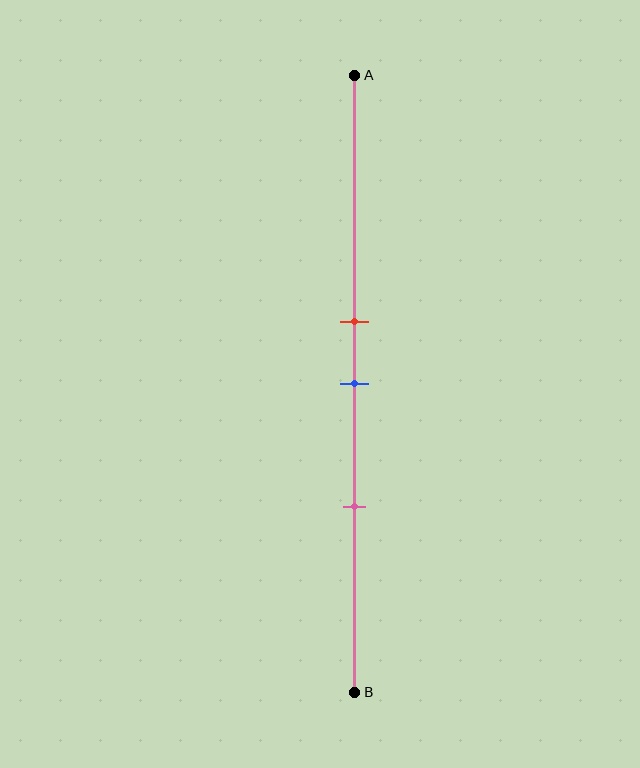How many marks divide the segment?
There are 3 marks dividing the segment.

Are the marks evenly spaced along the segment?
Yes, the marks are approximately evenly spaced.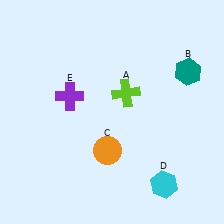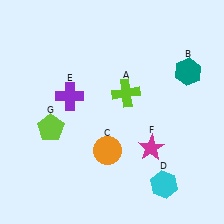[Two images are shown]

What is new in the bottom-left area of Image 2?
A lime pentagon (G) was added in the bottom-left area of Image 2.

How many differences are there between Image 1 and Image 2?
There are 2 differences between the two images.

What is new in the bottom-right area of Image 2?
A magenta star (F) was added in the bottom-right area of Image 2.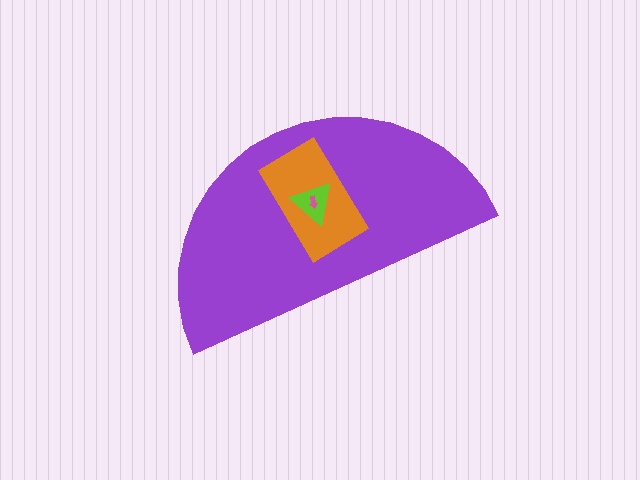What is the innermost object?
The pink arrow.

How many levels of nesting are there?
4.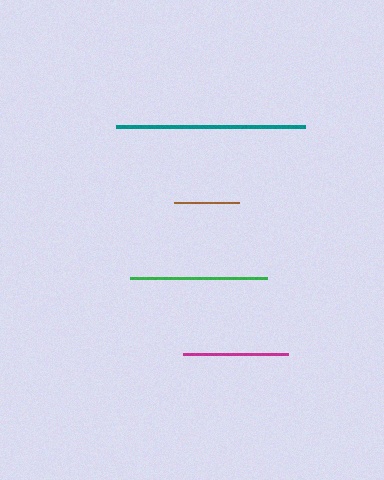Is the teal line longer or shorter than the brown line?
The teal line is longer than the brown line.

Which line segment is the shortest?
The brown line is the shortest at approximately 65 pixels.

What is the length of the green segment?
The green segment is approximately 137 pixels long.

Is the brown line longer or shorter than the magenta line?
The magenta line is longer than the brown line.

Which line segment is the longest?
The teal line is the longest at approximately 190 pixels.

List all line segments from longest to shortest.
From longest to shortest: teal, green, magenta, brown.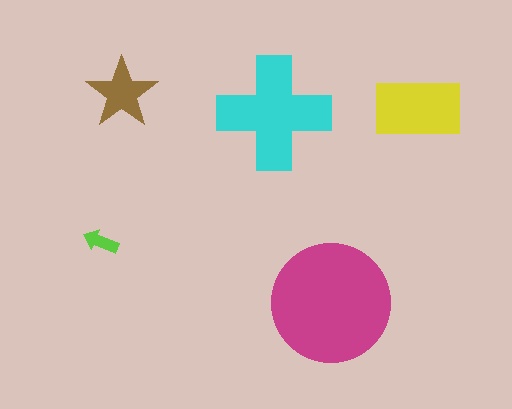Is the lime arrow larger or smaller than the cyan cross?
Smaller.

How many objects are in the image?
There are 5 objects in the image.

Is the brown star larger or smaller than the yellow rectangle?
Smaller.